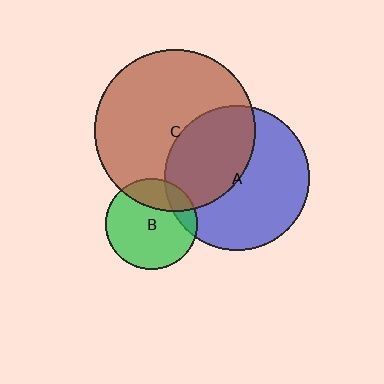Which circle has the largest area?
Circle C (brown).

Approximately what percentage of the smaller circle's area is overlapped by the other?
Approximately 40%.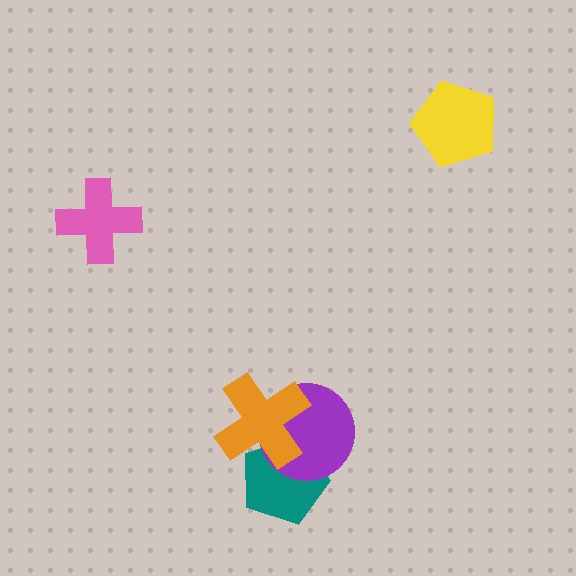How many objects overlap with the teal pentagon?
2 objects overlap with the teal pentagon.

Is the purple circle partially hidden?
Yes, it is partially covered by another shape.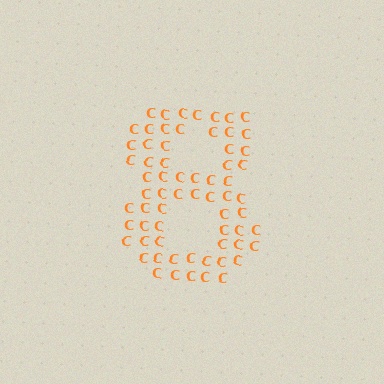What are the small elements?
The small elements are letter C's.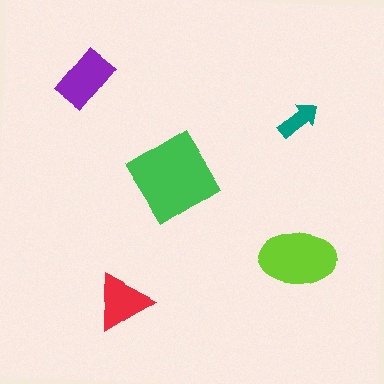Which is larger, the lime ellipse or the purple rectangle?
The lime ellipse.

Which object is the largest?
The green diamond.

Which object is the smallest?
The teal arrow.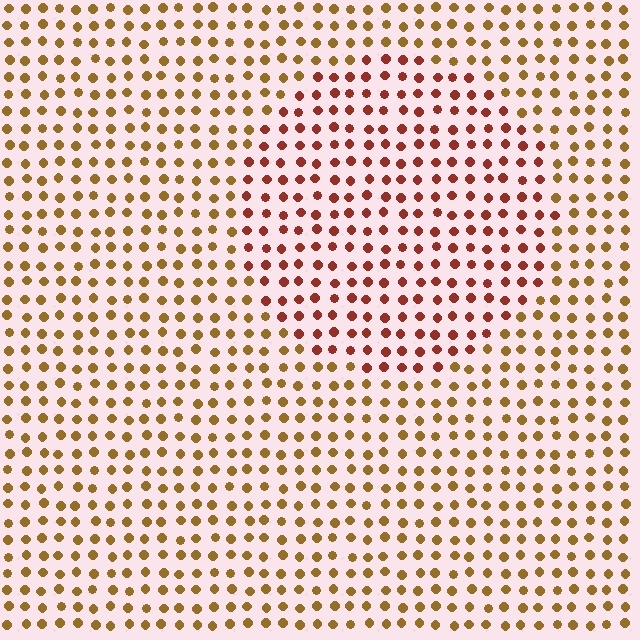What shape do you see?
I see a circle.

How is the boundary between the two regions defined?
The boundary is defined purely by a slight shift in hue (about 35 degrees). Spacing, size, and orientation are identical on both sides.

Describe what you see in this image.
The image is filled with small brown elements in a uniform arrangement. A circle-shaped region is visible where the elements are tinted to a slightly different hue, forming a subtle color boundary.